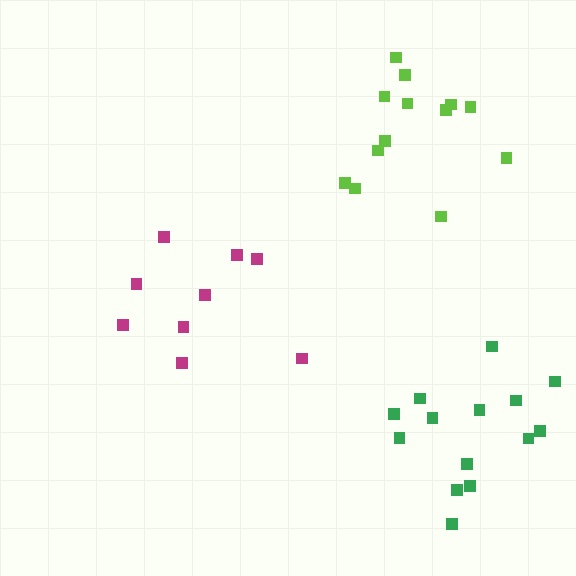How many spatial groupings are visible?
There are 3 spatial groupings.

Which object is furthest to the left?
The magenta cluster is leftmost.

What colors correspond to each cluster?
The clusters are colored: magenta, lime, green.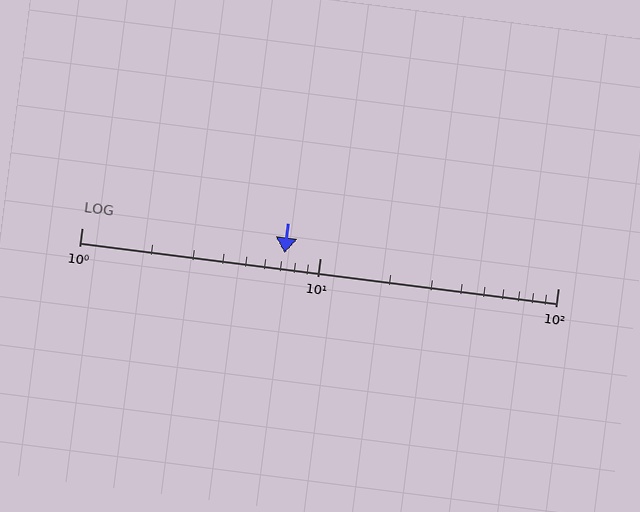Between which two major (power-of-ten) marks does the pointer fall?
The pointer is between 1 and 10.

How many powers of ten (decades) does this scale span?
The scale spans 2 decades, from 1 to 100.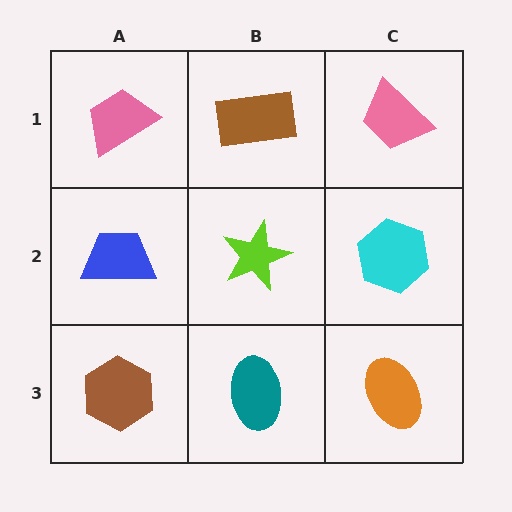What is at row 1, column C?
A pink trapezoid.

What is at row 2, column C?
A cyan hexagon.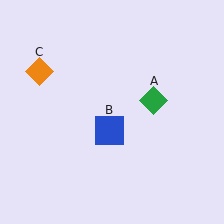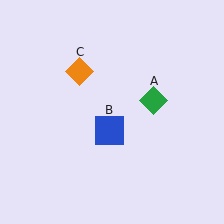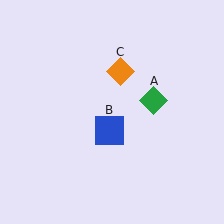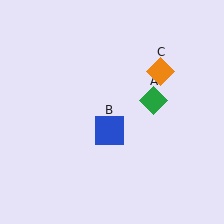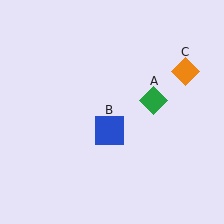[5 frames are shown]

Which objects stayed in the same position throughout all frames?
Green diamond (object A) and blue square (object B) remained stationary.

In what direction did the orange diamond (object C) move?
The orange diamond (object C) moved right.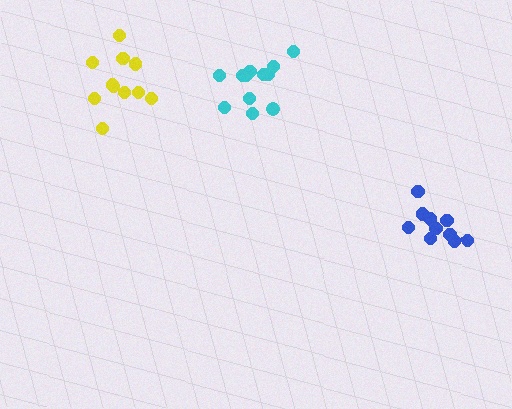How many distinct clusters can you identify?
There are 3 distinct clusters.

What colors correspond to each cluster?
The clusters are colored: cyan, blue, yellow.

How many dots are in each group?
Group 1: 12 dots, Group 2: 10 dots, Group 3: 11 dots (33 total).